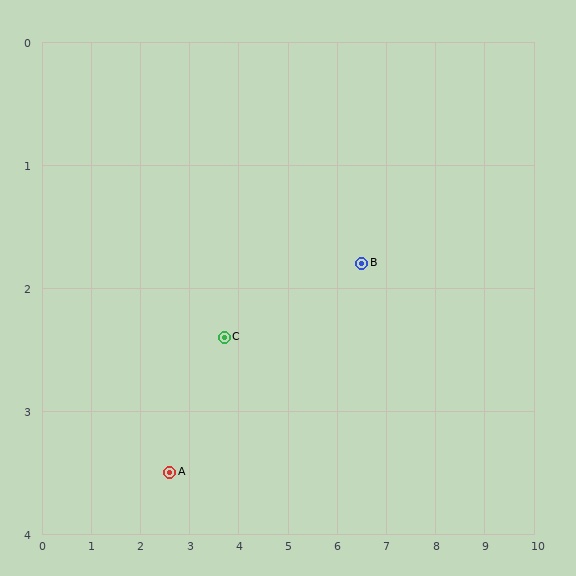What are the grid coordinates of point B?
Point B is at approximately (6.5, 1.8).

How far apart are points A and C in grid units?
Points A and C are about 1.6 grid units apart.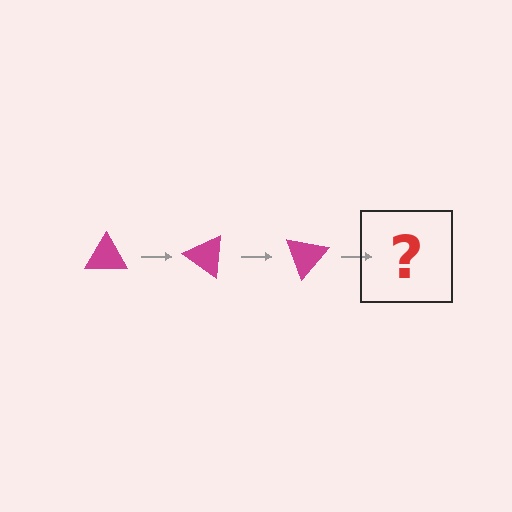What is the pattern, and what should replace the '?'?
The pattern is that the triangle rotates 35 degrees each step. The '?' should be a magenta triangle rotated 105 degrees.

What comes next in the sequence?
The next element should be a magenta triangle rotated 105 degrees.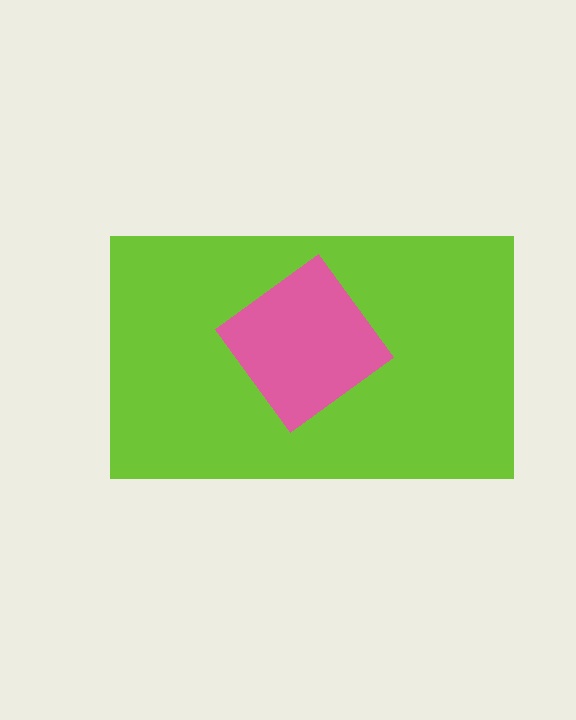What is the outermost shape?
The lime rectangle.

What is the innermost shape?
The pink diamond.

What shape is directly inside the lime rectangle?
The pink diamond.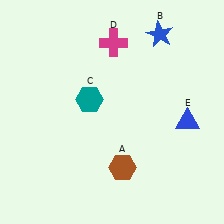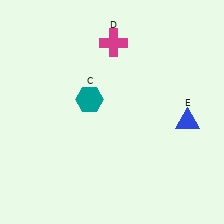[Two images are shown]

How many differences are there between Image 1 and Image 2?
There are 2 differences between the two images.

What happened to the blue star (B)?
The blue star (B) was removed in Image 2. It was in the top-right area of Image 1.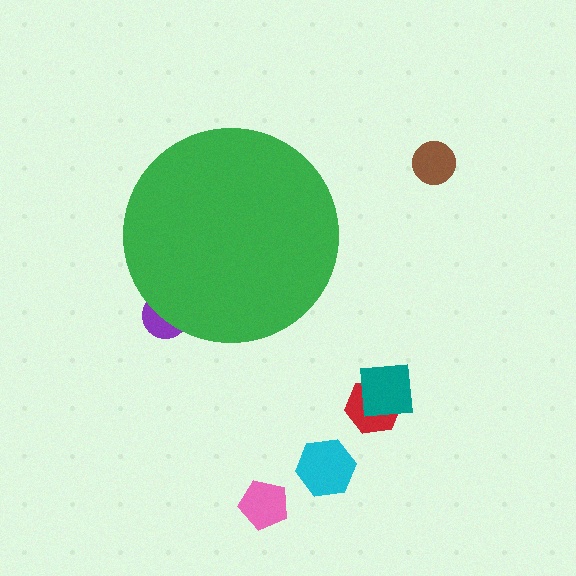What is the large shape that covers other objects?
A green circle.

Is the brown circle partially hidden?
No, the brown circle is fully visible.